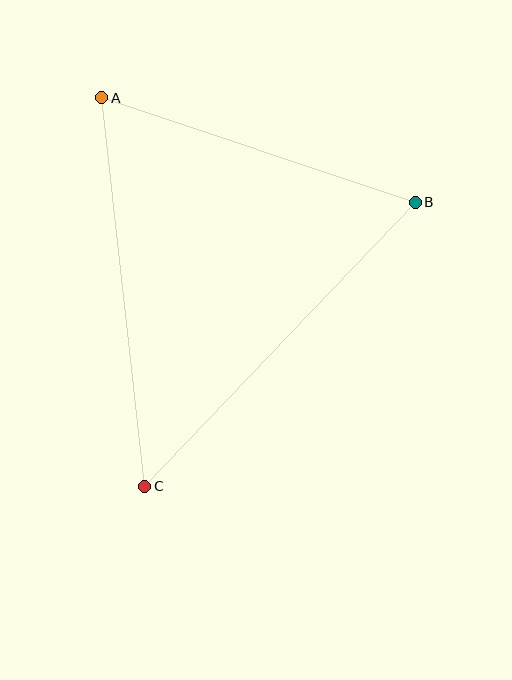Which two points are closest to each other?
Points A and B are closest to each other.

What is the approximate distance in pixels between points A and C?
The distance between A and C is approximately 391 pixels.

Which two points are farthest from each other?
Points B and C are farthest from each other.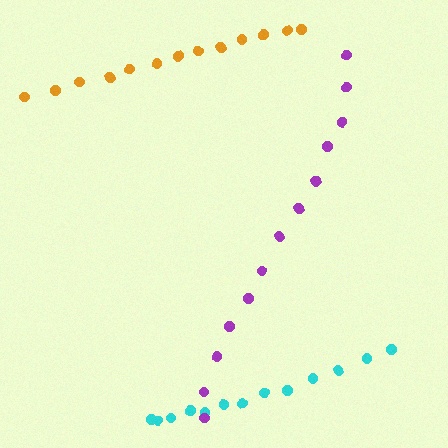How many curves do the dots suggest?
There are 3 distinct paths.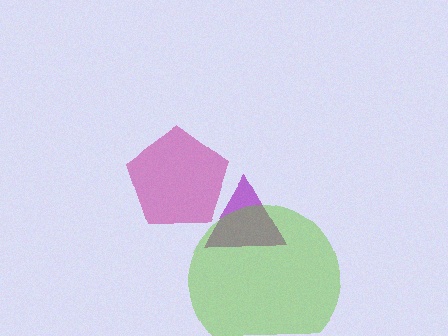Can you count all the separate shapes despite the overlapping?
Yes, there are 3 separate shapes.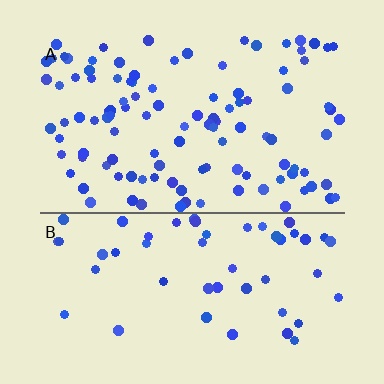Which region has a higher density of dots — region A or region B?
A (the top).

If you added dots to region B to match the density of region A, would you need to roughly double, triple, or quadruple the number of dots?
Approximately double.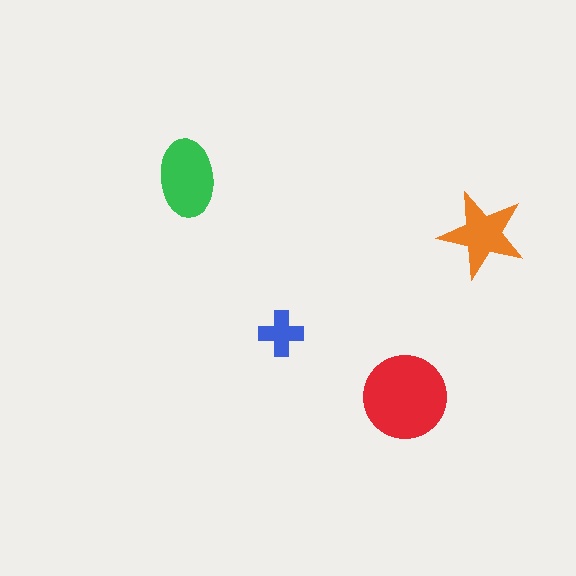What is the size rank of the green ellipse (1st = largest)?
2nd.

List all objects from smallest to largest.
The blue cross, the orange star, the green ellipse, the red circle.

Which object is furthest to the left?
The green ellipse is leftmost.